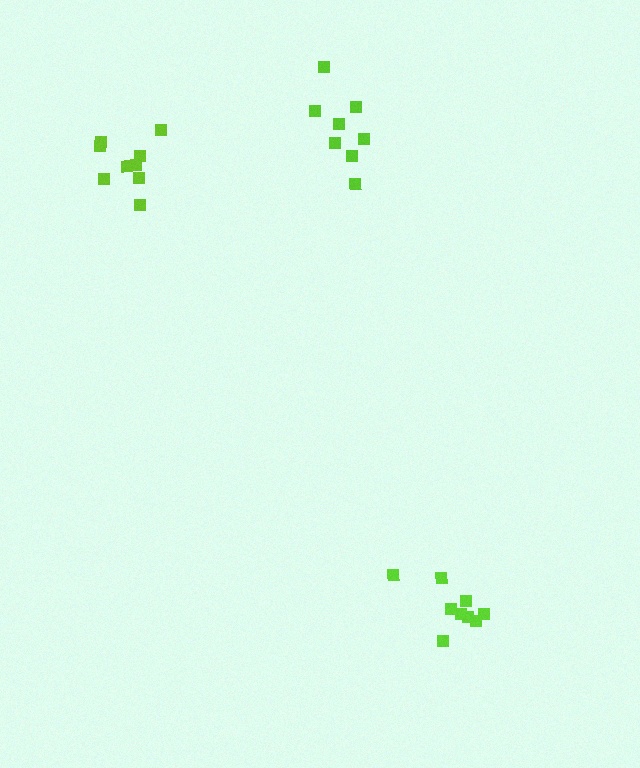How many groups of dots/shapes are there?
There are 3 groups.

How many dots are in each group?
Group 1: 8 dots, Group 2: 9 dots, Group 3: 9 dots (26 total).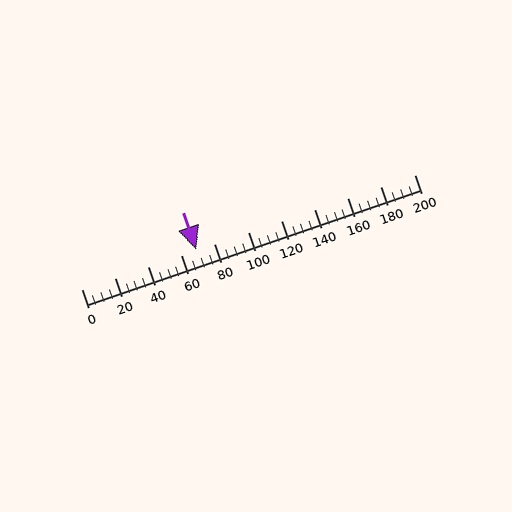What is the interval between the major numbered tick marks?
The major tick marks are spaced 20 units apart.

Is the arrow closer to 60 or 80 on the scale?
The arrow is closer to 60.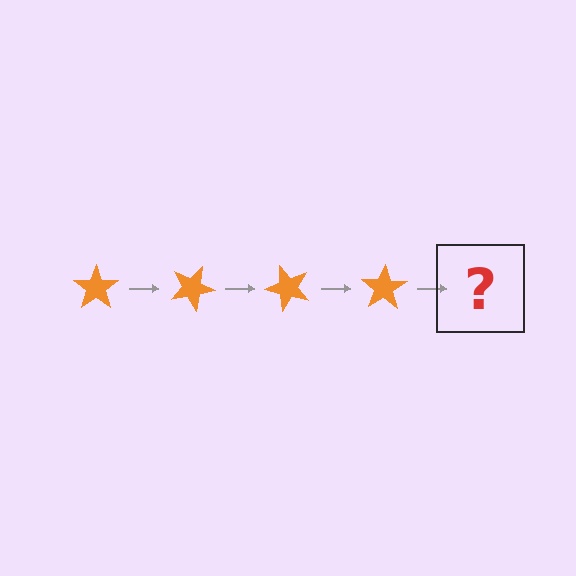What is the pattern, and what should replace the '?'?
The pattern is that the star rotates 25 degrees each step. The '?' should be an orange star rotated 100 degrees.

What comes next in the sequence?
The next element should be an orange star rotated 100 degrees.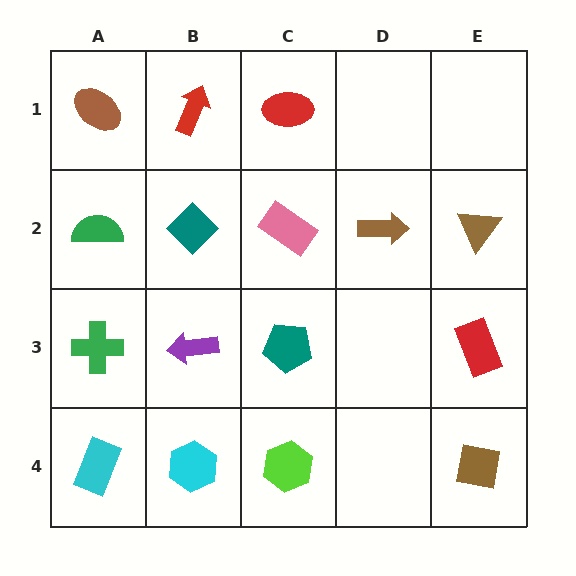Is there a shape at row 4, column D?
No, that cell is empty.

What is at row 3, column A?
A green cross.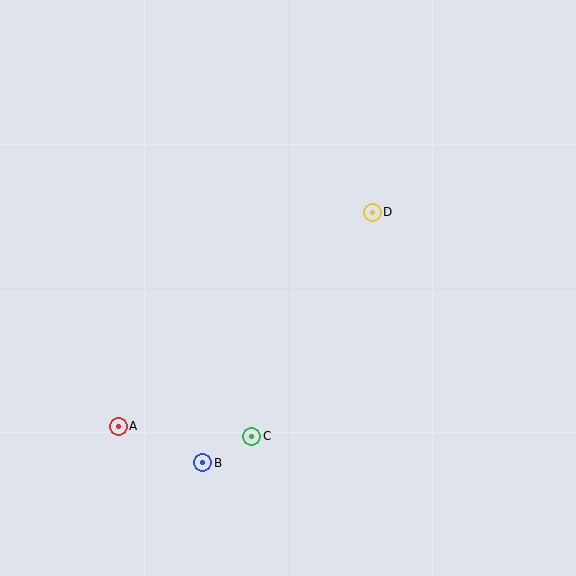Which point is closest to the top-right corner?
Point D is closest to the top-right corner.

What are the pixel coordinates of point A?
Point A is at (118, 426).